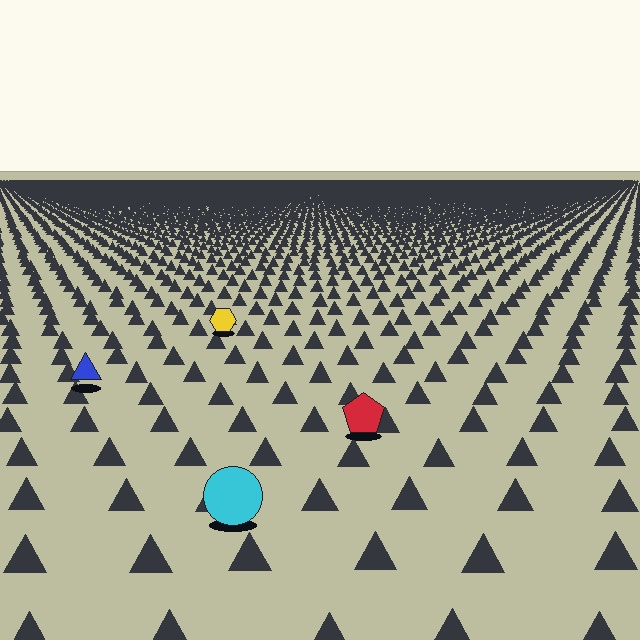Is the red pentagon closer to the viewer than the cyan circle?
No. The cyan circle is closer — you can tell from the texture gradient: the ground texture is coarser near it.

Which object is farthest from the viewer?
The yellow hexagon is farthest from the viewer. It appears smaller and the ground texture around it is denser.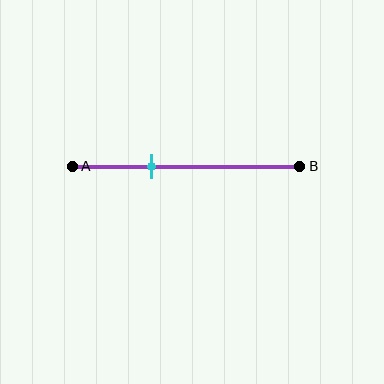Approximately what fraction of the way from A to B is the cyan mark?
The cyan mark is approximately 35% of the way from A to B.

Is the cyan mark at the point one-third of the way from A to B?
Yes, the mark is approximately at the one-third point.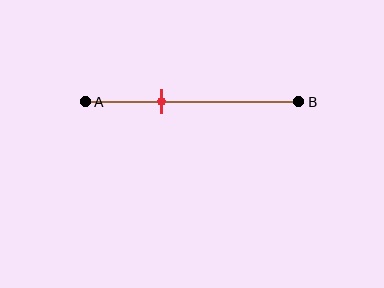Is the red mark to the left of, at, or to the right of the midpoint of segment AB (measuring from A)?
The red mark is to the left of the midpoint of segment AB.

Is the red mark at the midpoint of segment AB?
No, the mark is at about 35% from A, not at the 50% midpoint.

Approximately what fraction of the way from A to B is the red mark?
The red mark is approximately 35% of the way from A to B.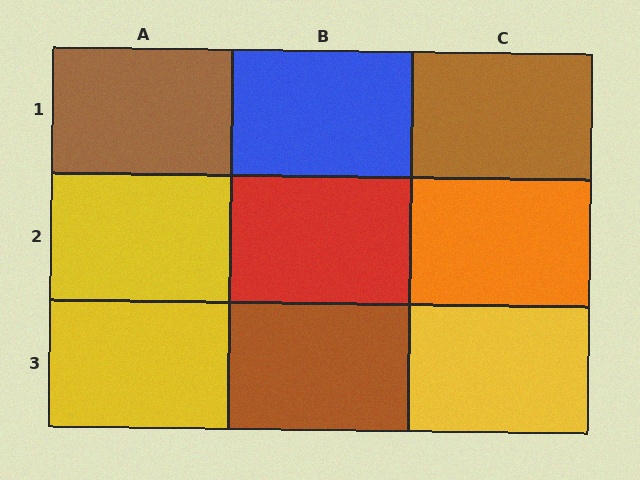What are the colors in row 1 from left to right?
Brown, blue, brown.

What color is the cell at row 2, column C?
Orange.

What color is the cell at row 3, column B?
Brown.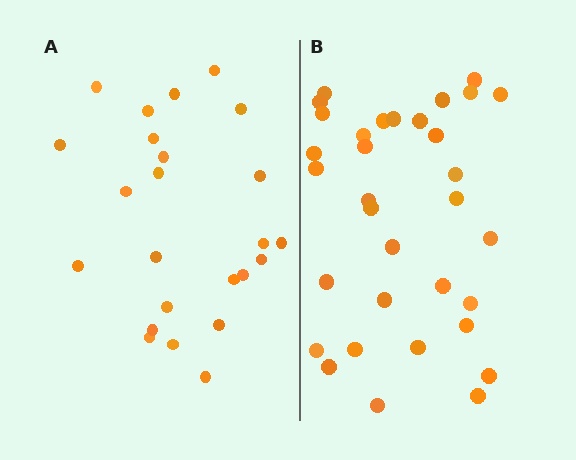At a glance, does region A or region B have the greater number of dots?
Region B (the right region) has more dots.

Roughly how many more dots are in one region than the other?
Region B has roughly 8 or so more dots than region A.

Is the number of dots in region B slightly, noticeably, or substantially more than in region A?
Region B has noticeably more, but not dramatically so. The ratio is roughly 1.4 to 1.